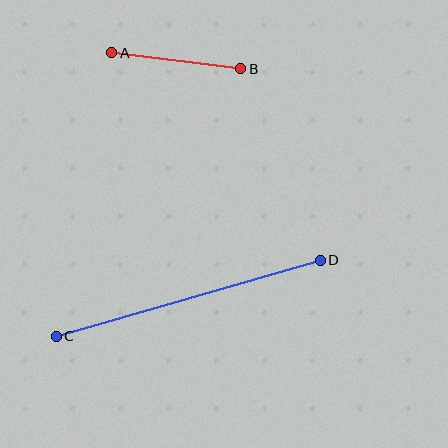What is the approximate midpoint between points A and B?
The midpoint is at approximately (176, 61) pixels.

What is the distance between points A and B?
The distance is approximately 130 pixels.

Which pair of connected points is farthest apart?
Points C and D are farthest apart.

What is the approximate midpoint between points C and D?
The midpoint is at approximately (188, 298) pixels.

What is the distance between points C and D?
The distance is approximately 275 pixels.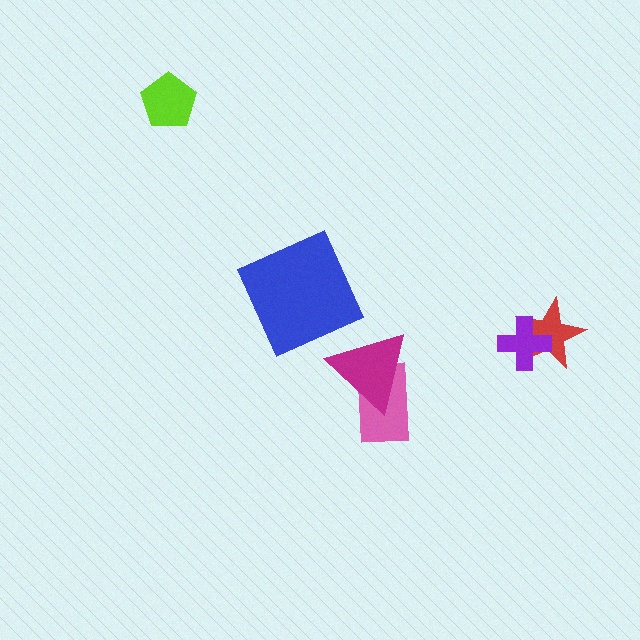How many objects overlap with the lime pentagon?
0 objects overlap with the lime pentagon.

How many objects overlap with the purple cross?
1 object overlaps with the purple cross.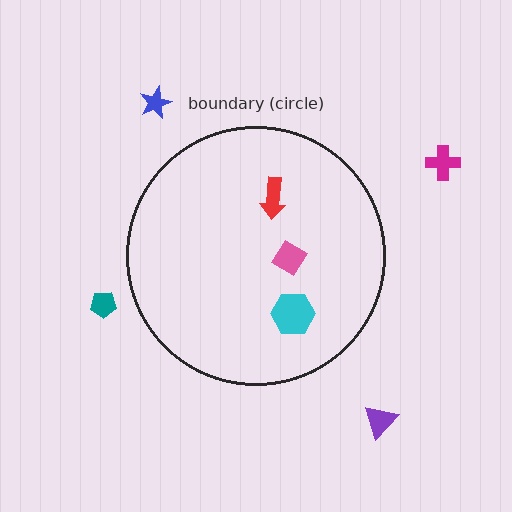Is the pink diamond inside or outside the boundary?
Inside.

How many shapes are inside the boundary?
3 inside, 4 outside.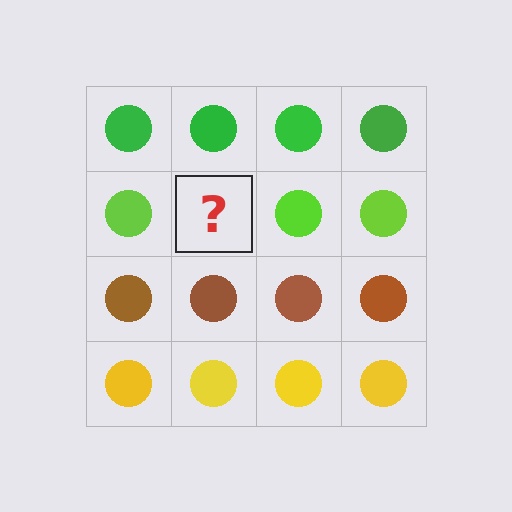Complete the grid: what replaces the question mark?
The question mark should be replaced with a lime circle.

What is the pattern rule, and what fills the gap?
The rule is that each row has a consistent color. The gap should be filled with a lime circle.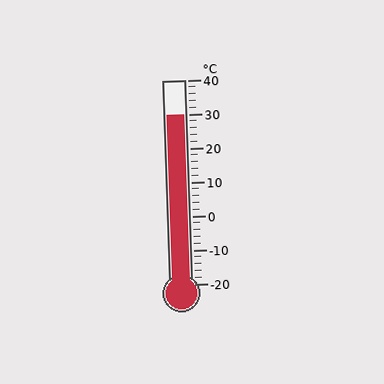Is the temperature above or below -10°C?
The temperature is above -10°C.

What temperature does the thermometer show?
The thermometer shows approximately 30°C.